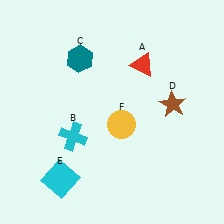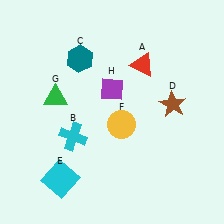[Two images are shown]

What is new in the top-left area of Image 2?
A purple diamond (H) was added in the top-left area of Image 2.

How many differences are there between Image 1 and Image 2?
There are 2 differences between the two images.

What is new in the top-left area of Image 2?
A green triangle (G) was added in the top-left area of Image 2.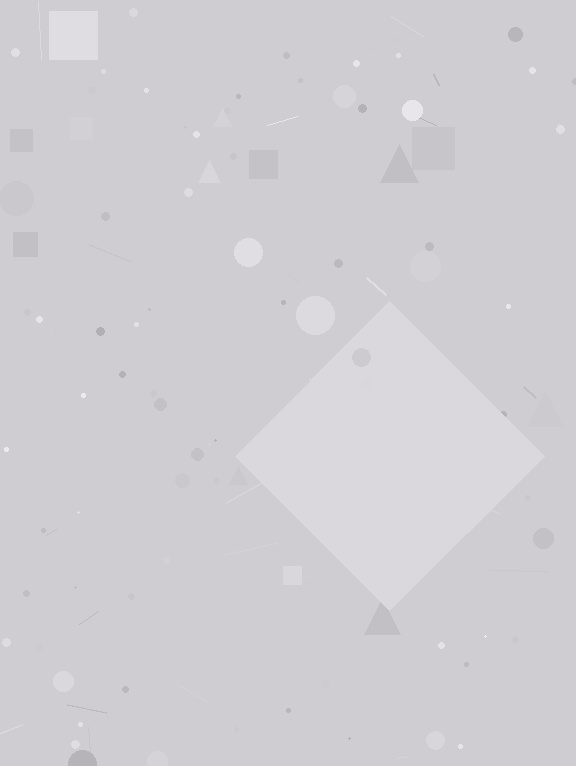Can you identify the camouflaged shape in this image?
The camouflaged shape is a diamond.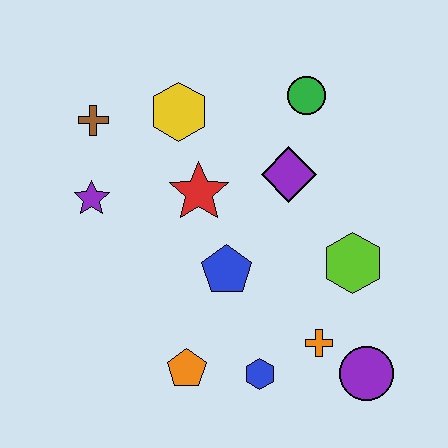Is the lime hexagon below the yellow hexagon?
Yes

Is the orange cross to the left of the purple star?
No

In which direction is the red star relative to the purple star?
The red star is to the right of the purple star.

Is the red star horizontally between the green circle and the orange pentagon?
Yes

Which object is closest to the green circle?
The purple diamond is closest to the green circle.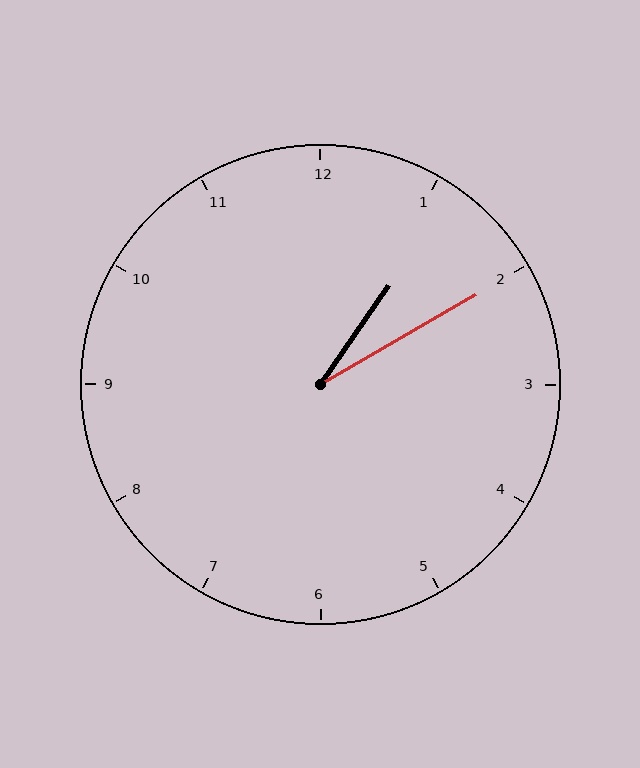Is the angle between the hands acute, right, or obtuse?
It is acute.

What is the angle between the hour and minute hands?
Approximately 25 degrees.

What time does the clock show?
1:10.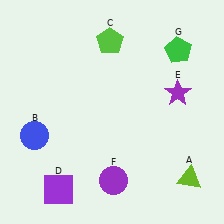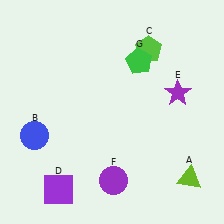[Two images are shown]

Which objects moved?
The objects that moved are: the lime pentagon (C), the green pentagon (G).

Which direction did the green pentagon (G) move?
The green pentagon (G) moved left.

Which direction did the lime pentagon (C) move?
The lime pentagon (C) moved right.